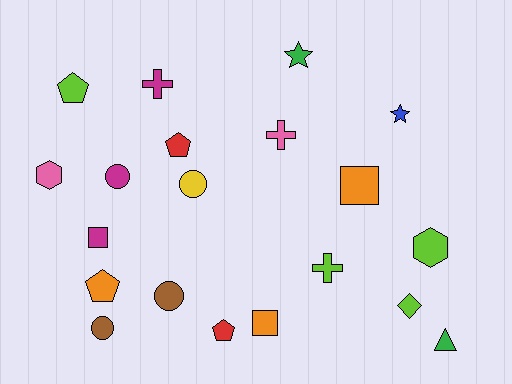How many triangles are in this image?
There is 1 triangle.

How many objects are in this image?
There are 20 objects.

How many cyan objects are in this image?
There are no cyan objects.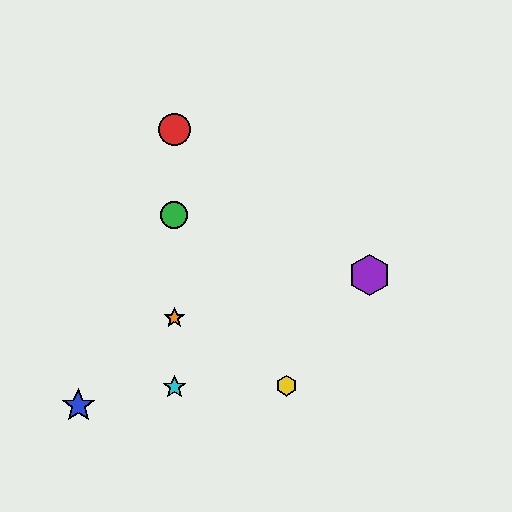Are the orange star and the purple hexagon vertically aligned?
No, the orange star is at x≈174 and the purple hexagon is at x≈370.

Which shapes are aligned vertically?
The red circle, the green circle, the orange star, the cyan star are aligned vertically.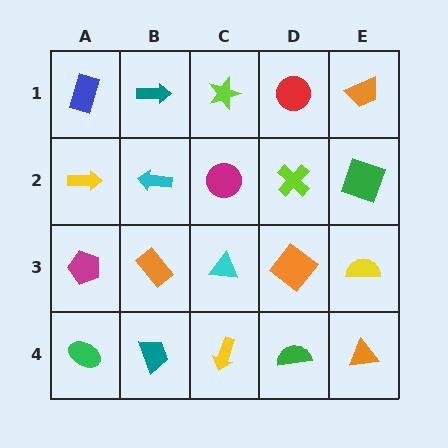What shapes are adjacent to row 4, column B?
An orange rectangle (row 3, column B), a green ellipse (row 4, column A), a yellow arrow (row 4, column C).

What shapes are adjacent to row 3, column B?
A cyan arrow (row 2, column B), a teal trapezoid (row 4, column B), a magenta pentagon (row 3, column A), a cyan triangle (row 3, column C).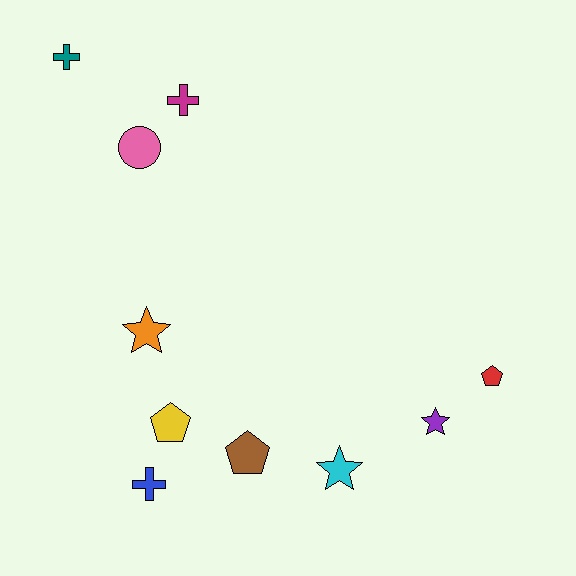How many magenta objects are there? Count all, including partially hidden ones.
There is 1 magenta object.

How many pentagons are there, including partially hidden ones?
There are 3 pentagons.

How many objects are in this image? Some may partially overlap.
There are 10 objects.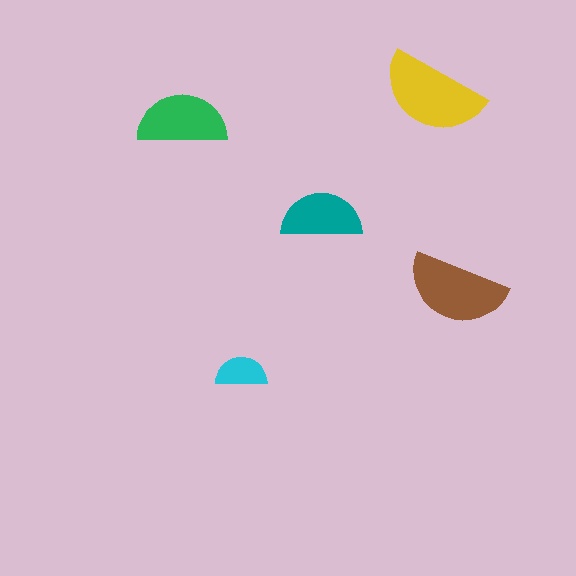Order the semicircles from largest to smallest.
the yellow one, the brown one, the green one, the teal one, the cyan one.